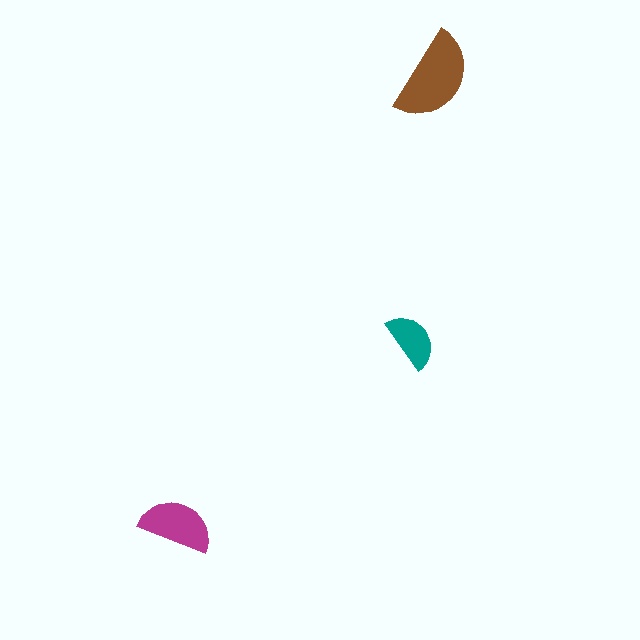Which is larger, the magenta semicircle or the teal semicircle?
The magenta one.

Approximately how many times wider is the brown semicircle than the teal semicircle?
About 1.5 times wider.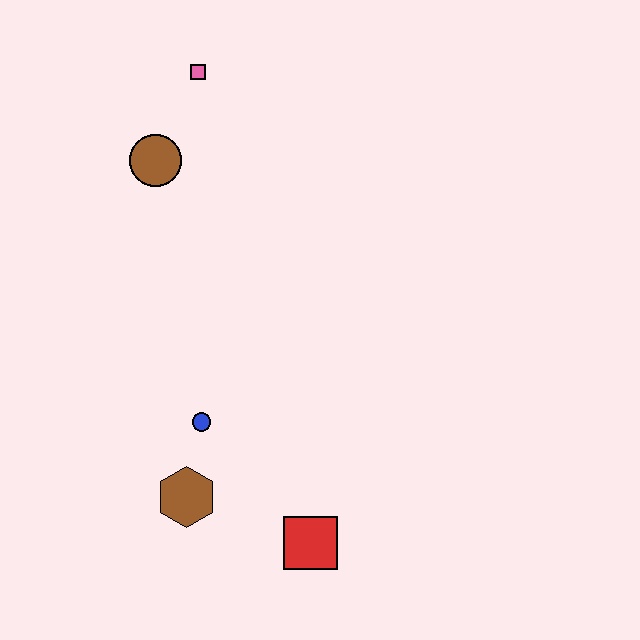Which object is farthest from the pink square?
The red square is farthest from the pink square.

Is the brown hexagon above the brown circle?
No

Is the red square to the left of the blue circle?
No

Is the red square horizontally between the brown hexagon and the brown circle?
No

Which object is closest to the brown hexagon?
The blue circle is closest to the brown hexagon.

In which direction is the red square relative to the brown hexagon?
The red square is to the right of the brown hexagon.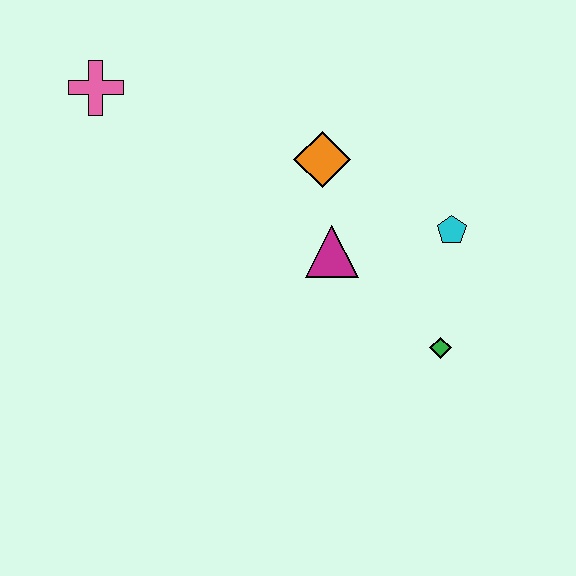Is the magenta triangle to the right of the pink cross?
Yes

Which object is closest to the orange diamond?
The magenta triangle is closest to the orange diamond.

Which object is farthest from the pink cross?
The green diamond is farthest from the pink cross.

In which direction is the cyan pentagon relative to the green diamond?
The cyan pentagon is above the green diamond.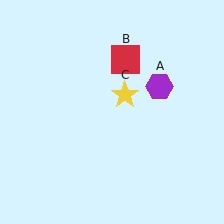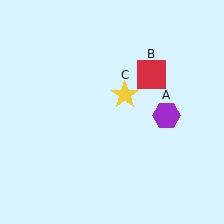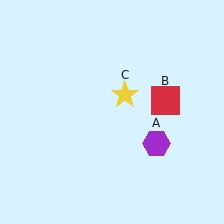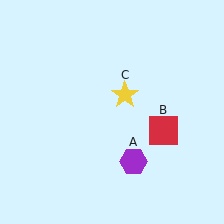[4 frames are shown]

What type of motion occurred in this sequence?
The purple hexagon (object A), red square (object B) rotated clockwise around the center of the scene.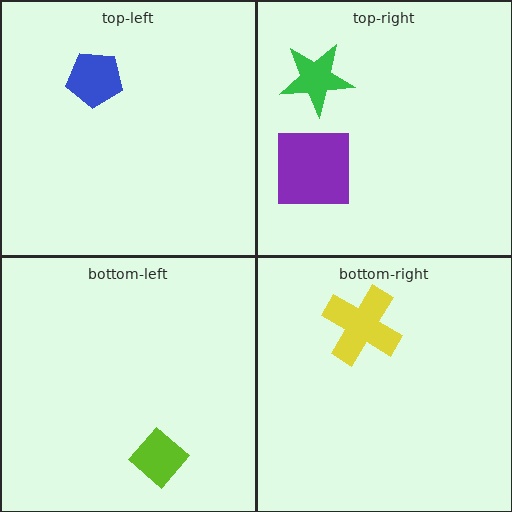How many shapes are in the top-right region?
2.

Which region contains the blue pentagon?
The top-left region.